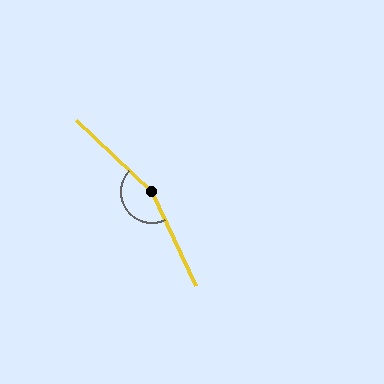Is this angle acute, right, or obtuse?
It is obtuse.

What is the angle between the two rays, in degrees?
Approximately 158 degrees.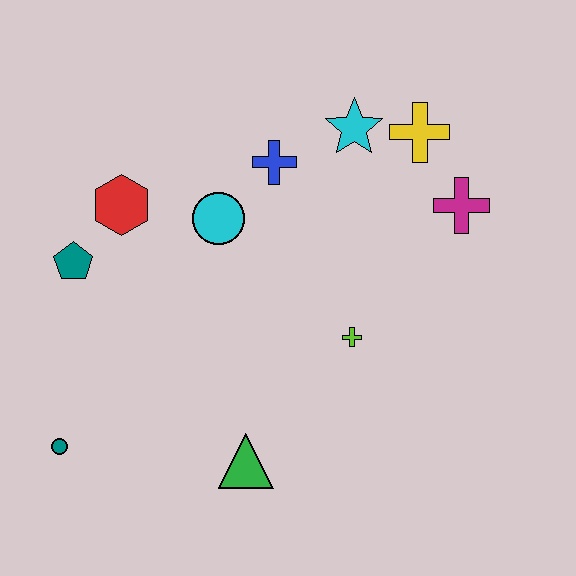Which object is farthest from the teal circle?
The yellow cross is farthest from the teal circle.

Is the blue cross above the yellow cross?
No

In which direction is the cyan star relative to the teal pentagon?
The cyan star is to the right of the teal pentagon.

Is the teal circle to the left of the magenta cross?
Yes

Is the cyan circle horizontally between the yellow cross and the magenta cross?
No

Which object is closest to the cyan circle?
The blue cross is closest to the cyan circle.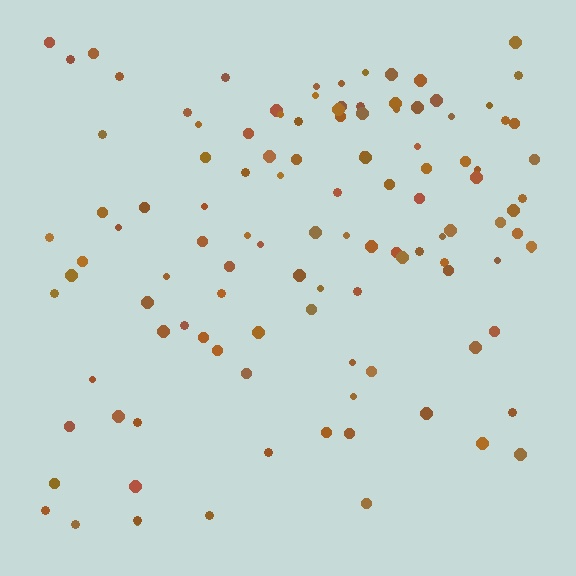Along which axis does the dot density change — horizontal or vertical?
Vertical.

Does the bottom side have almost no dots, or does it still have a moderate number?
Still a moderate number, just noticeably fewer than the top.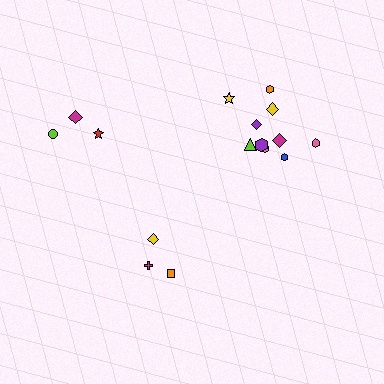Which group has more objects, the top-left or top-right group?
The top-right group.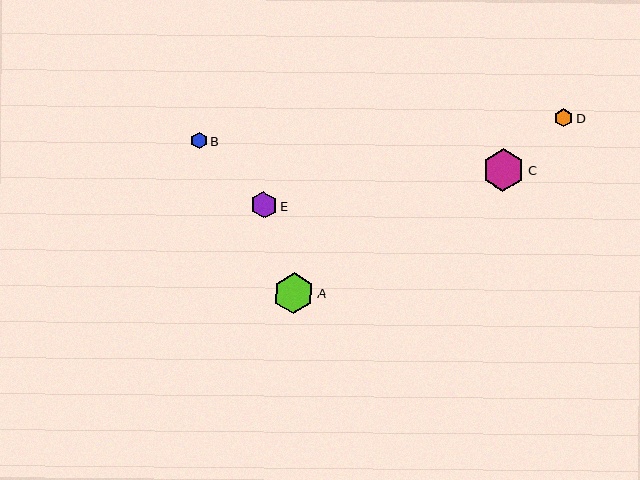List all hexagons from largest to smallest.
From largest to smallest: C, A, E, D, B.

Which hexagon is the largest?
Hexagon C is the largest with a size of approximately 42 pixels.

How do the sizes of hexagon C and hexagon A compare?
Hexagon C and hexagon A are approximately the same size.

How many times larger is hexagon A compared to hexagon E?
Hexagon A is approximately 1.6 times the size of hexagon E.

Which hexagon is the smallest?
Hexagon B is the smallest with a size of approximately 17 pixels.